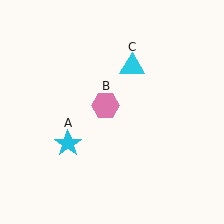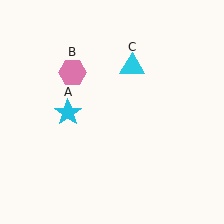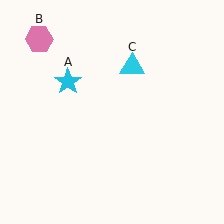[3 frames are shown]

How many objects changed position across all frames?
2 objects changed position: cyan star (object A), pink hexagon (object B).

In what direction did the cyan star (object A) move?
The cyan star (object A) moved up.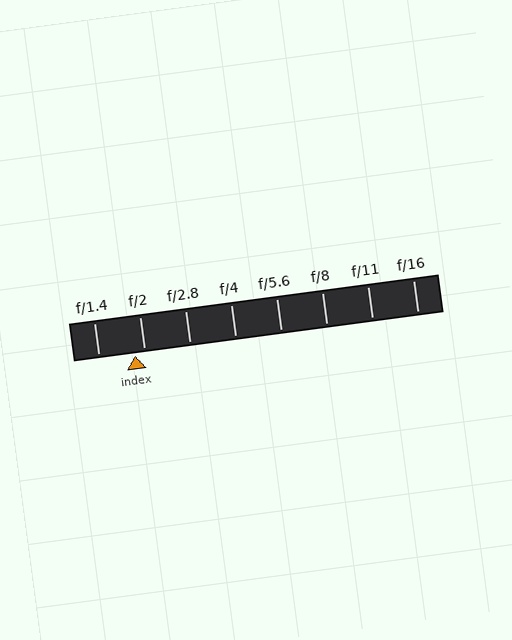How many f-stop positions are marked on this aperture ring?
There are 8 f-stop positions marked.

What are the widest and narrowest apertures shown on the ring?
The widest aperture shown is f/1.4 and the narrowest is f/16.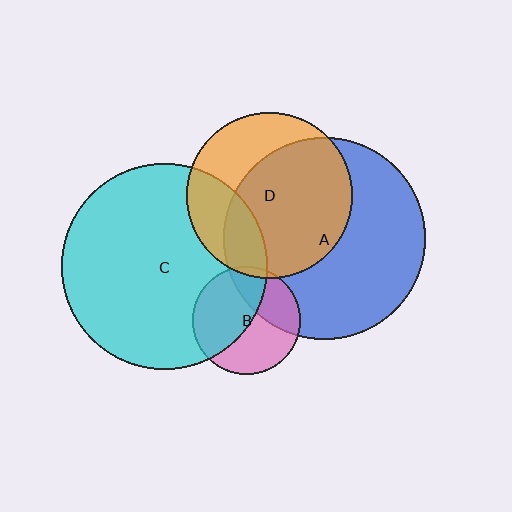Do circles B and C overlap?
Yes.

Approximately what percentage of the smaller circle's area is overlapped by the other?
Approximately 50%.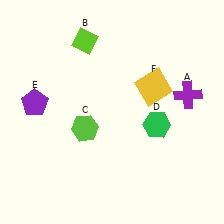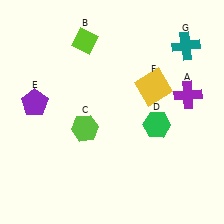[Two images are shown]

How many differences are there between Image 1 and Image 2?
There is 1 difference between the two images.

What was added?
A teal cross (G) was added in Image 2.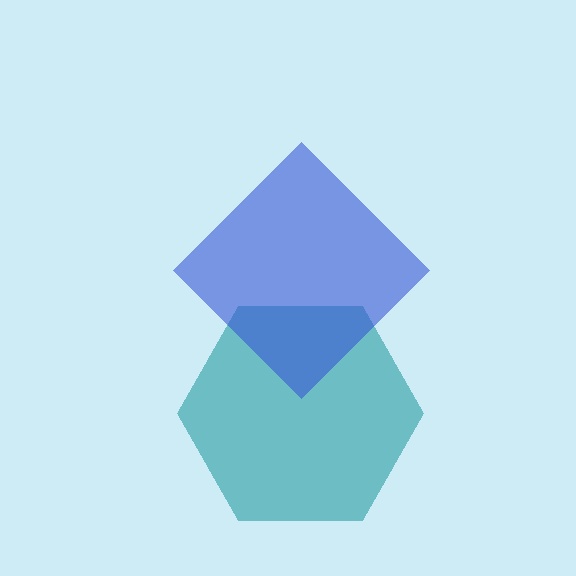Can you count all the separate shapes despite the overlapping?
Yes, there are 2 separate shapes.